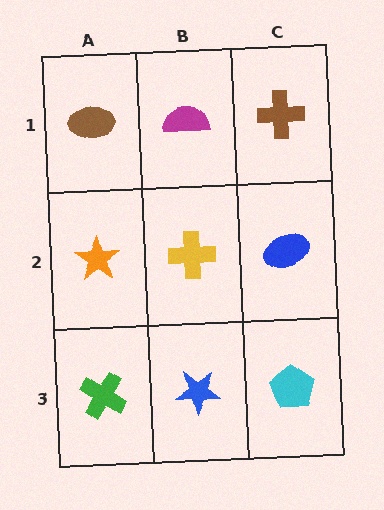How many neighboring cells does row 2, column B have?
4.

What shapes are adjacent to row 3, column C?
A blue ellipse (row 2, column C), a blue star (row 3, column B).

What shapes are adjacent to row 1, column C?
A blue ellipse (row 2, column C), a magenta semicircle (row 1, column B).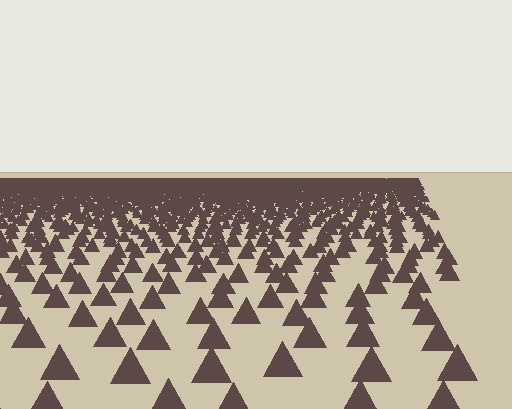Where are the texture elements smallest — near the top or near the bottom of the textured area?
Near the top.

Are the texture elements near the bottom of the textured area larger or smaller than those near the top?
Larger. Near the bottom, elements are closer to the viewer and appear at a bigger on-screen size.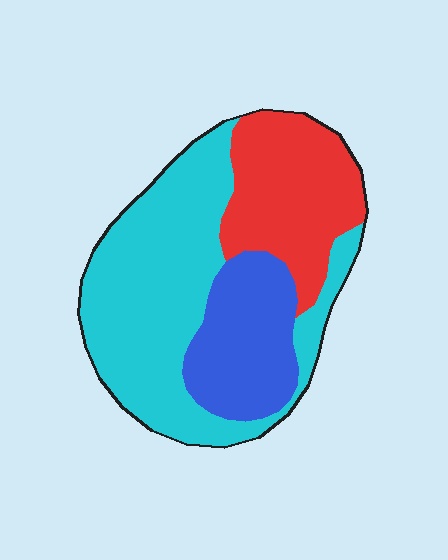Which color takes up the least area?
Blue, at roughly 20%.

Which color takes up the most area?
Cyan, at roughly 50%.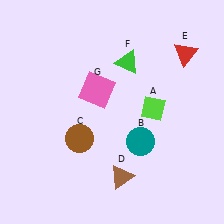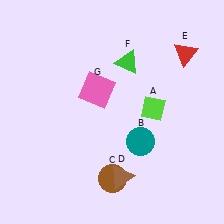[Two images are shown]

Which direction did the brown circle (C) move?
The brown circle (C) moved down.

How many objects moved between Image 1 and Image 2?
1 object moved between the two images.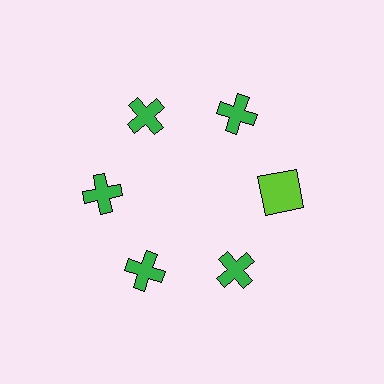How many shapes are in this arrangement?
There are 6 shapes arranged in a ring pattern.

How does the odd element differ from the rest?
It differs in both color (lime instead of green) and shape (square instead of cross).